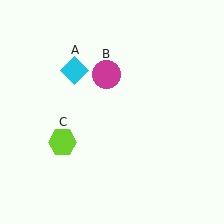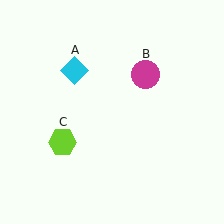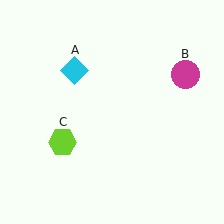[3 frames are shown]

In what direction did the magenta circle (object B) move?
The magenta circle (object B) moved right.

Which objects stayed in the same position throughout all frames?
Cyan diamond (object A) and lime hexagon (object C) remained stationary.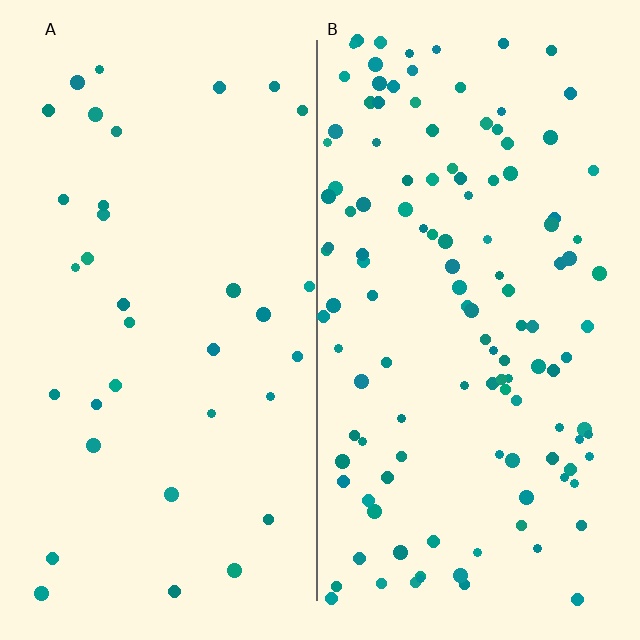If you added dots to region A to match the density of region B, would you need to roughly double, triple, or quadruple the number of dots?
Approximately quadruple.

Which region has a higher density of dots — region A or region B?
B (the right).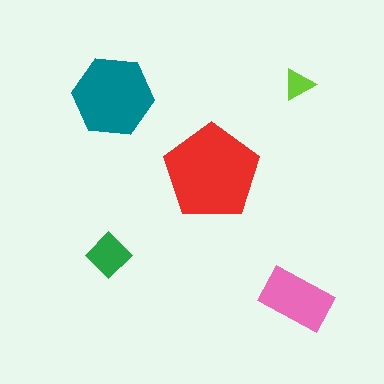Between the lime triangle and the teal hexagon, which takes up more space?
The teal hexagon.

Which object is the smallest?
The lime triangle.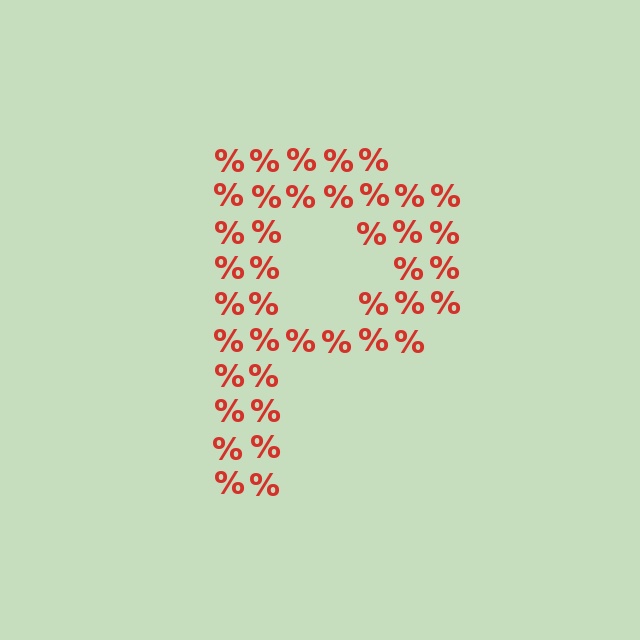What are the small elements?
The small elements are percent signs.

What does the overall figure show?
The overall figure shows the letter P.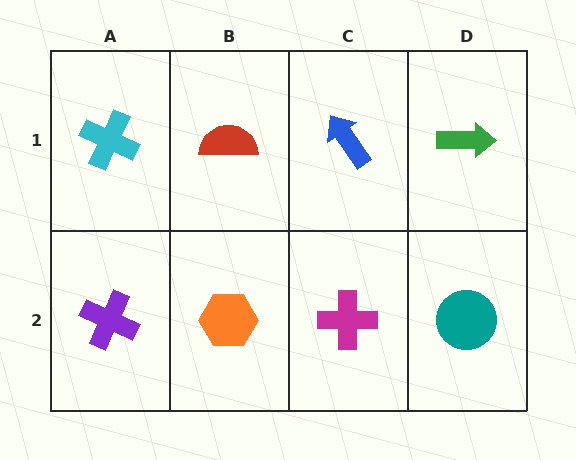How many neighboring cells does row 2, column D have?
2.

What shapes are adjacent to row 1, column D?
A teal circle (row 2, column D), a blue arrow (row 1, column C).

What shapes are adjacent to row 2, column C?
A blue arrow (row 1, column C), an orange hexagon (row 2, column B), a teal circle (row 2, column D).